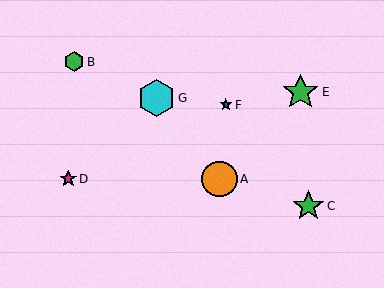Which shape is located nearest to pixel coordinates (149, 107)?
The cyan hexagon (labeled G) at (157, 98) is nearest to that location.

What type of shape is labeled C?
Shape C is a green star.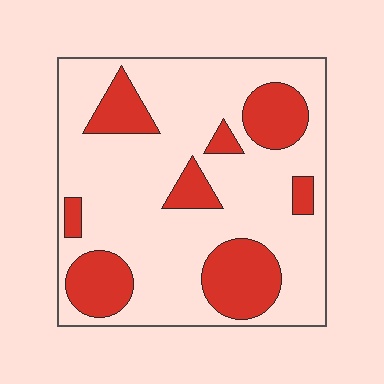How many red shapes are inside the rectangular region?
8.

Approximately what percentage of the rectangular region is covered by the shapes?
Approximately 25%.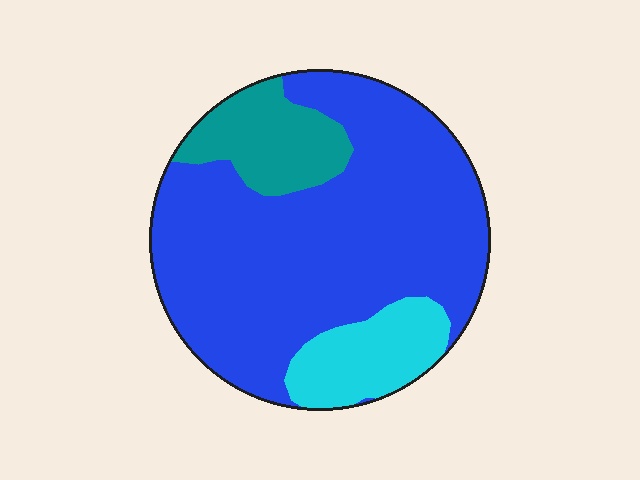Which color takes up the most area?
Blue, at roughly 75%.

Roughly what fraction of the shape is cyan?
Cyan takes up about one eighth (1/8) of the shape.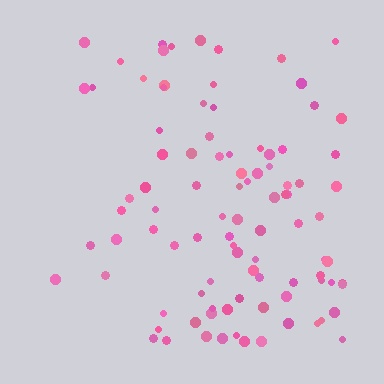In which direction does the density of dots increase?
From left to right, with the right side densest.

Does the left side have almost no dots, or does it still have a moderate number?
Still a moderate number, just noticeably fewer than the right.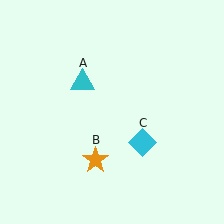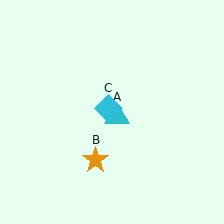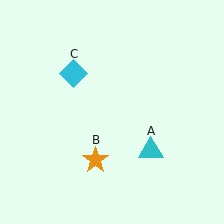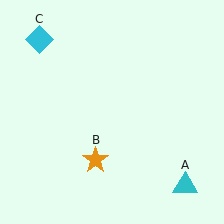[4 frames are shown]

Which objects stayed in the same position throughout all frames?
Orange star (object B) remained stationary.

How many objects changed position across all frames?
2 objects changed position: cyan triangle (object A), cyan diamond (object C).